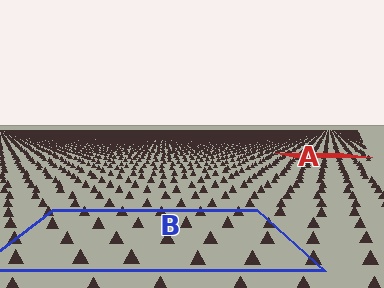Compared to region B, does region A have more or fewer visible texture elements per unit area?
Region A has more texture elements per unit area — they are packed more densely because it is farther away.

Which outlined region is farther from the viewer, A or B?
Region A is farther from the viewer — the texture elements inside it appear smaller and more densely packed.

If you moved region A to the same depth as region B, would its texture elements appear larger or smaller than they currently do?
They would appear larger. At a closer depth, the same texture elements are projected at a bigger on-screen size.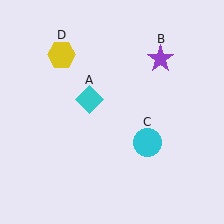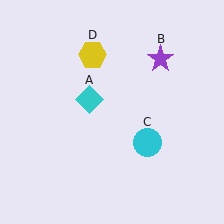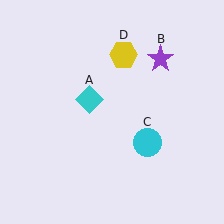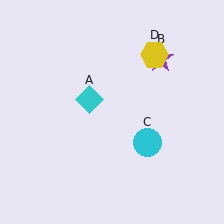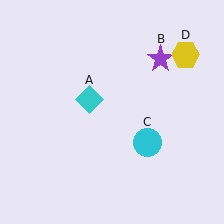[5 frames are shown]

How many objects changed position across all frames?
1 object changed position: yellow hexagon (object D).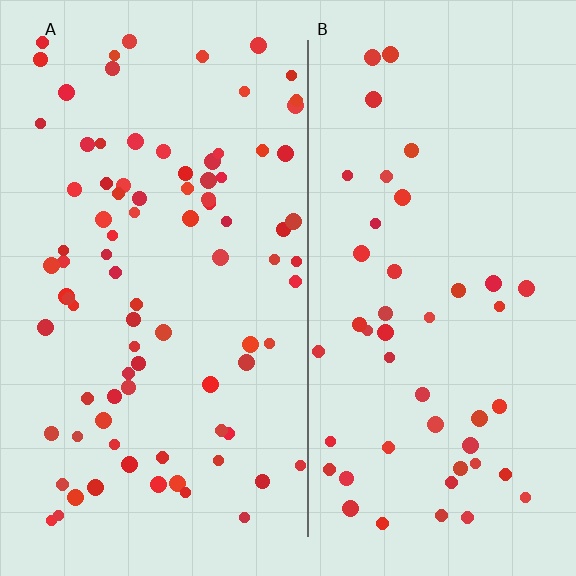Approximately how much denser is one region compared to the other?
Approximately 1.9× — region A over region B.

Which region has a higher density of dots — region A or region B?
A (the left).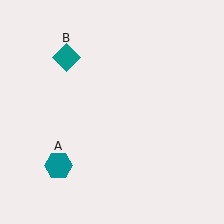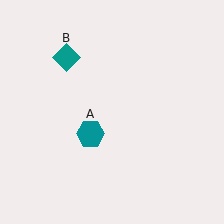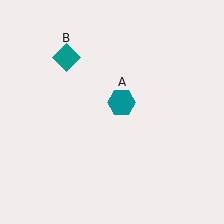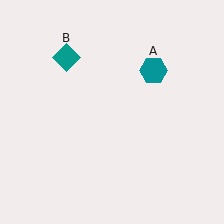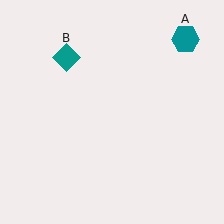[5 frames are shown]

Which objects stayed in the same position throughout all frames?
Teal diamond (object B) remained stationary.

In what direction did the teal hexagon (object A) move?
The teal hexagon (object A) moved up and to the right.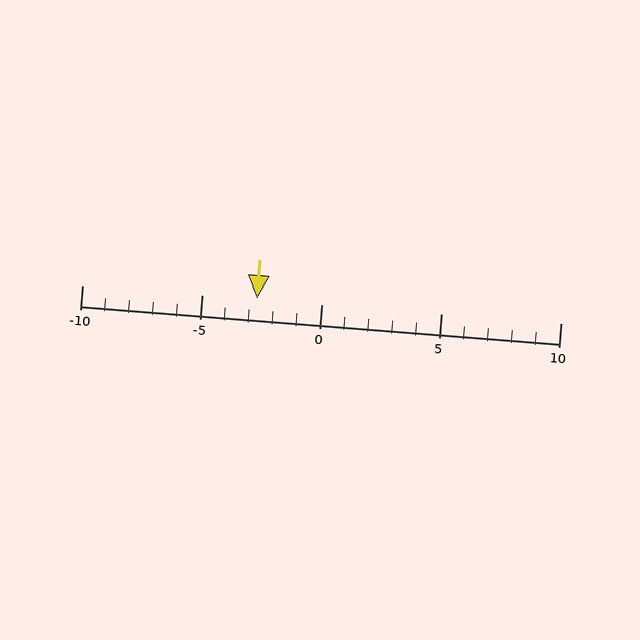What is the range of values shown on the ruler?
The ruler shows values from -10 to 10.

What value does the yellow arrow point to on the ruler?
The yellow arrow points to approximately -3.